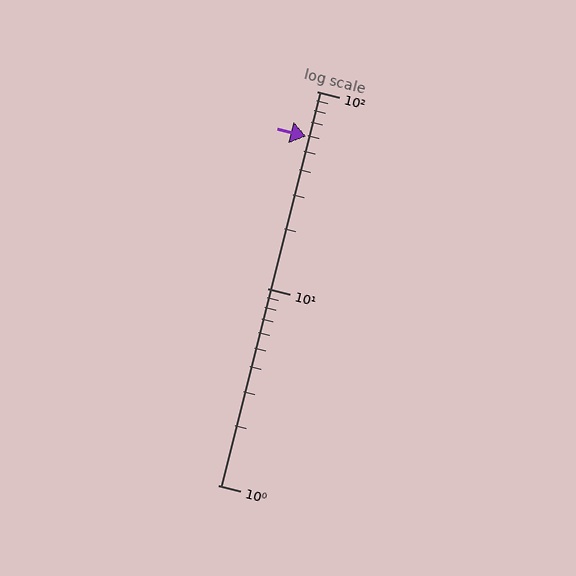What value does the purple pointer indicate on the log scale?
The pointer indicates approximately 59.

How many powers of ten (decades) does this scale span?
The scale spans 2 decades, from 1 to 100.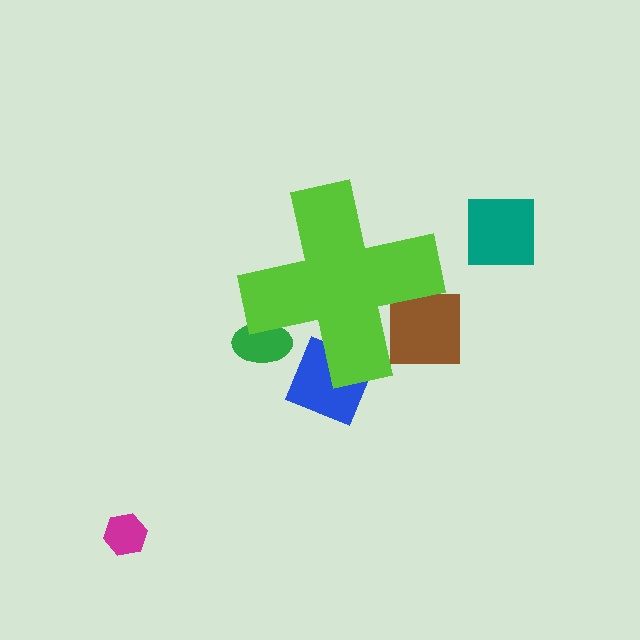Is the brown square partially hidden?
Yes, the brown square is partially hidden behind the lime cross.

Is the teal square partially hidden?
No, the teal square is fully visible.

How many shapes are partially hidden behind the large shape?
4 shapes are partially hidden.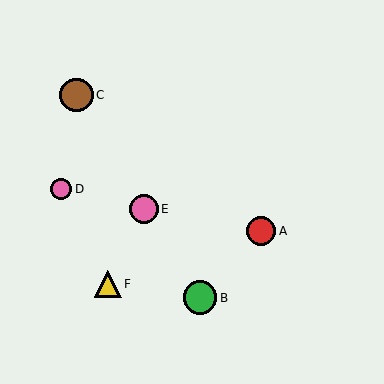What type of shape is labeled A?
Shape A is a red circle.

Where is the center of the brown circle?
The center of the brown circle is at (76, 95).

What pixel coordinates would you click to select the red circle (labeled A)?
Click at (261, 231) to select the red circle A.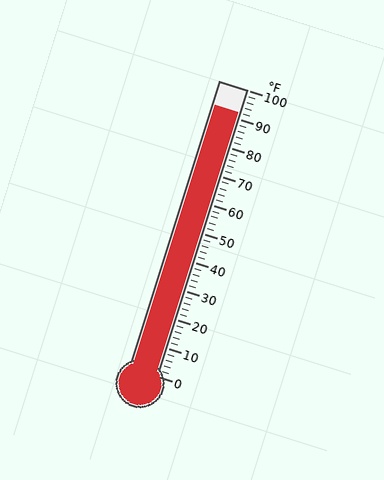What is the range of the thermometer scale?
The thermometer scale ranges from 0°F to 100°F.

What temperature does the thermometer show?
The thermometer shows approximately 92°F.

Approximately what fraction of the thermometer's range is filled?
The thermometer is filled to approximately 90% of its range.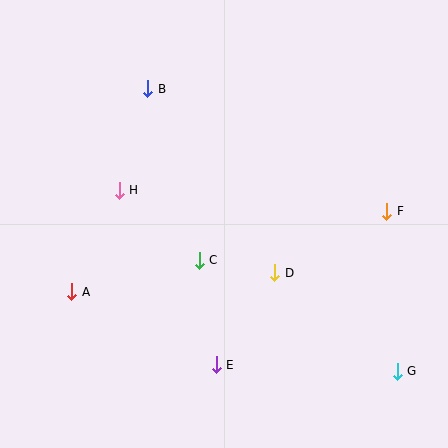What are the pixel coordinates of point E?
Point E is at (216, 365).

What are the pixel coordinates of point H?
Point H is at (119, 190).